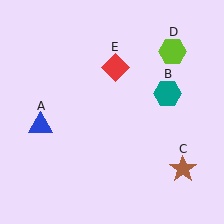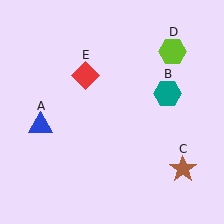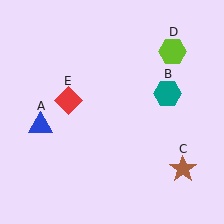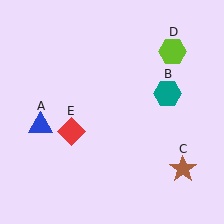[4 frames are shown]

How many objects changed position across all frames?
1 object changed position: red diamond (object E).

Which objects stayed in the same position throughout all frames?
Blue triangle (object A) and teal hexagon (object B) and brown star (object C) and lime hexagon (object D) remained stationary.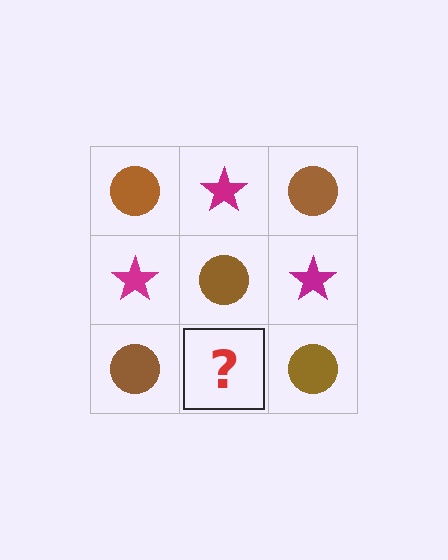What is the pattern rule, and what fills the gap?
The rule is that it alternates brown circle and magenta star in a checkerboard pattern. The gap should be filled with a magenta star.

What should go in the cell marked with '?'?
The missing cell should contain a magenta star.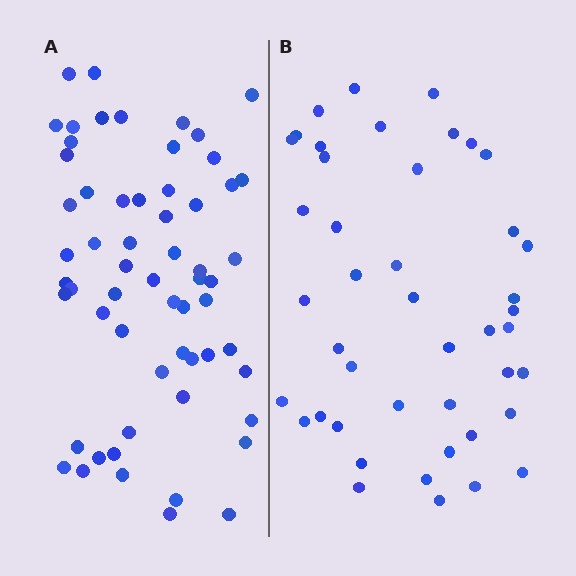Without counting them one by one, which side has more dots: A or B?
Region A (the left region) has more dots.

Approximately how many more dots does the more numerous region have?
Region A has approximately 15 more dots than region B.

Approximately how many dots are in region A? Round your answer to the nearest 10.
About 60 dots.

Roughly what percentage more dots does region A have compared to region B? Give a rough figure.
About 35% more.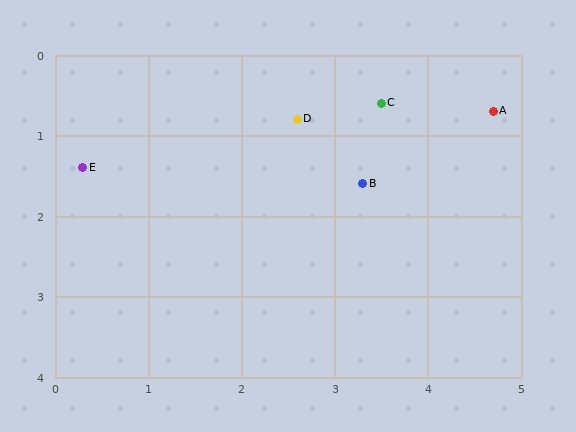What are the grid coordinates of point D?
Point D is at approximately (2.6, 0.8).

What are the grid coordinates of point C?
Point C is at approximately (3.5, 0.6).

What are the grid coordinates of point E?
Point E is at approximately (0.3, 1.4).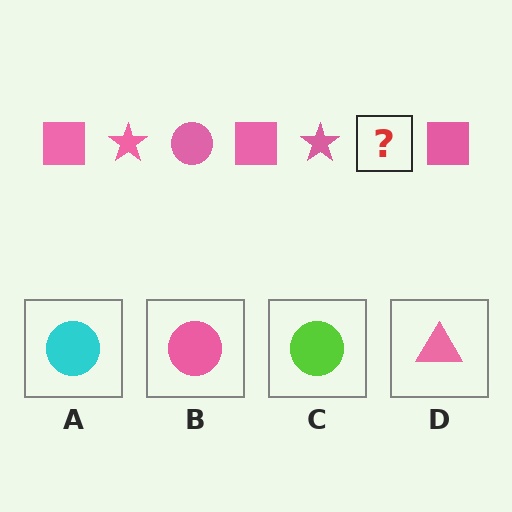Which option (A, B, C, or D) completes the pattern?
B.